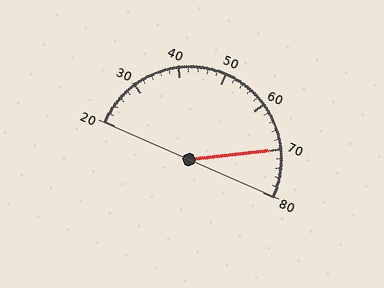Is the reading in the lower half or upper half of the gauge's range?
The reading is in the upper half of the range (20 to 80).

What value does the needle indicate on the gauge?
The needle indicates approximately 70.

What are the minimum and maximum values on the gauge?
The gauge ranges from 20 to 80.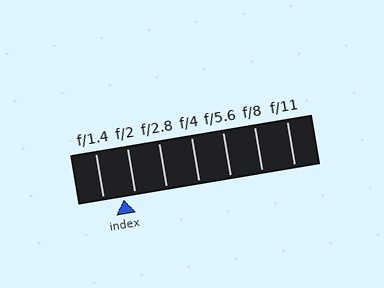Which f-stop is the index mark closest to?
The index mark is closest to f/2.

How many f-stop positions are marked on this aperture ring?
There are 7 f-stop positions marked.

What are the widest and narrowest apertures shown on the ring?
The widest aperture shown is f/1.4 and the narrowest is f/11.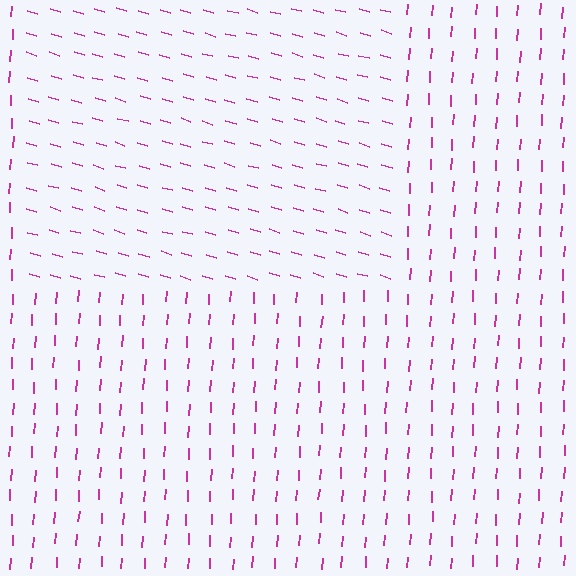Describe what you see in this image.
The image is filled with small magenta line segments. A rectangle region in the image has lines oriented differently from the surrounding lines, creating a visible texture boundary.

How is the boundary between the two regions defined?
The boundary is defined purely by a change in line orientation (approximately 77 degrees difference). All lines are the same color and thickness.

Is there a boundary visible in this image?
Yes, there is a texture boundary formed by a change in line orientation.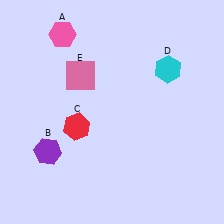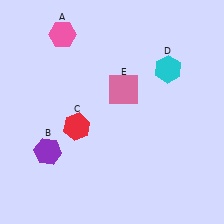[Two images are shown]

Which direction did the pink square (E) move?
The pink square (E) moved right.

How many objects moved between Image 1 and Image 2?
1 object moved between the two images.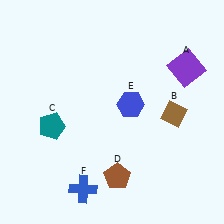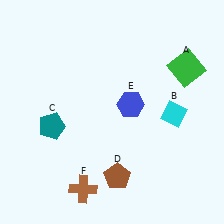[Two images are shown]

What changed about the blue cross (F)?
In Image 1, F is blue. In Image 2, it changed to brown.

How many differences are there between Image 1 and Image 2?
There are 3 differences between the two images.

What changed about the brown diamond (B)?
In Image 1, B is brown. In Image 2, it changed to cyan.